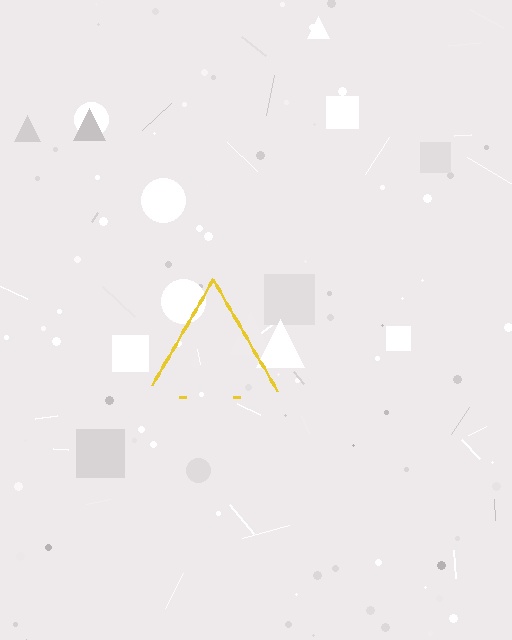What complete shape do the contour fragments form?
The contour fragments form a triangle.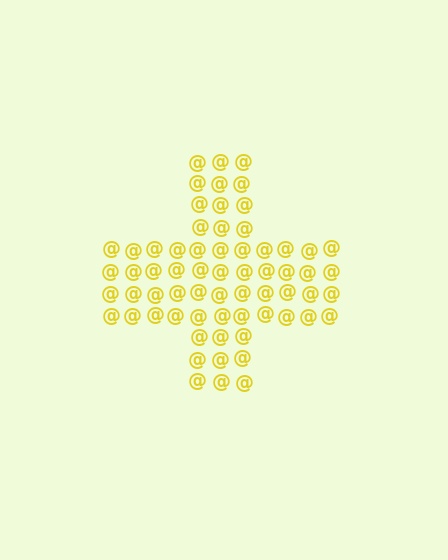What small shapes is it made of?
It is made of small at signs.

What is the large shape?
The large shape is a cross.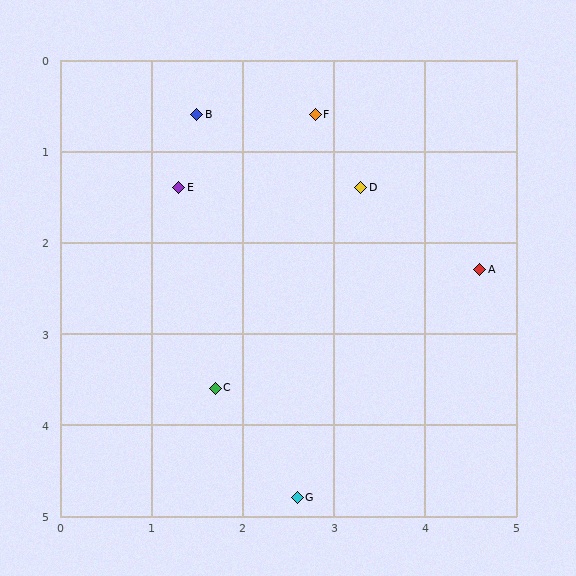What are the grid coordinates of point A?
Point A is at approximately (4.6, 2.3).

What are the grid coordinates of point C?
Point C is at approximately (1.7, 3.6).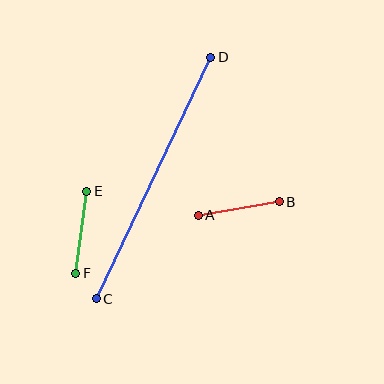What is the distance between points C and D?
The distance is approximately 267 pixels.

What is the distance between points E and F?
The distance is approximately 83 pixels.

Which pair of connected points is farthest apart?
Points C and D are farthest apart.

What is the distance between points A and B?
The distance is approximately 82 pixels.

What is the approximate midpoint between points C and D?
The midpoint is at approximately (154, 178) pixels.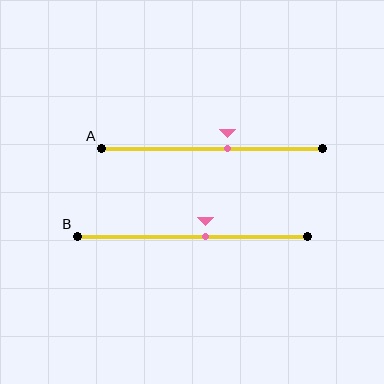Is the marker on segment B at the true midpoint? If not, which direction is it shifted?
No, the marker on segment B is shifted to the right by about 6% of the segment length.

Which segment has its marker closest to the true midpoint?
Segment B has its marker closest to the true midpoint.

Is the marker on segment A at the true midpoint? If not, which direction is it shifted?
No, the marker on segment A is shifted to the right by about 7% of the segment length.